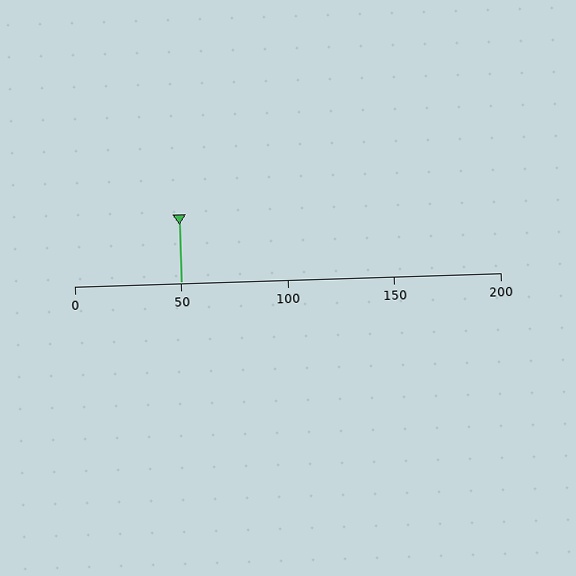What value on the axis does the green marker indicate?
The marker indicates approximately 50.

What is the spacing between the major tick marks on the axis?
The major ticks are spaced 50 apart.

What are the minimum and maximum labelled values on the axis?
The axis runs from 0 to 200.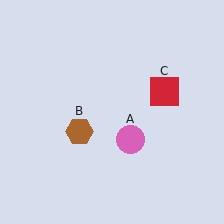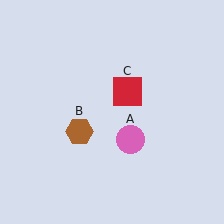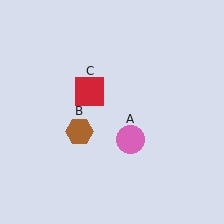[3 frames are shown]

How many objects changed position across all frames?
1 object changed position: red square (object C).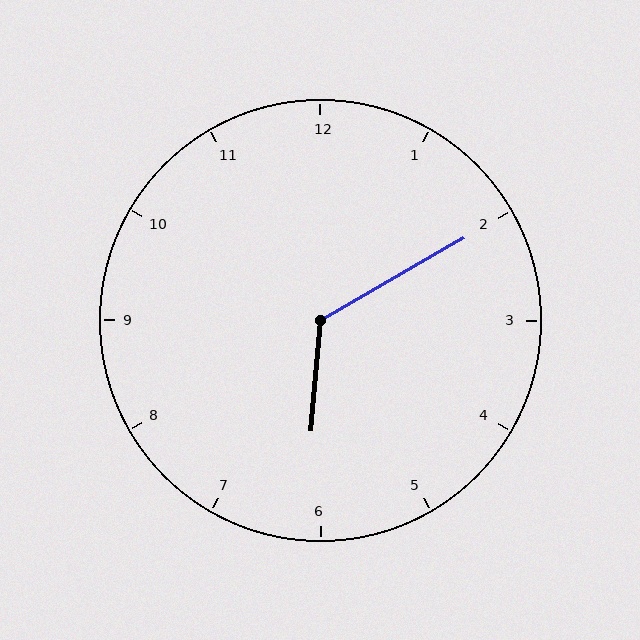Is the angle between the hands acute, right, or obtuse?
It is obtuse.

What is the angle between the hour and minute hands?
Approximately 125 degrees.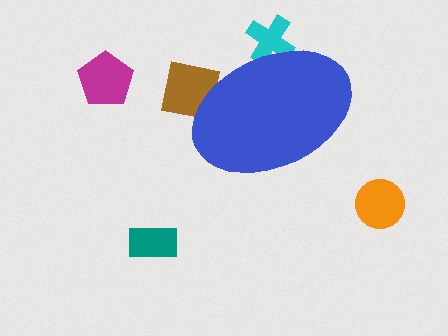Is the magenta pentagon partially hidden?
No, the magenta pentagon is fully visible.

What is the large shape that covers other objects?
A blue ellipse.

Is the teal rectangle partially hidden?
No, the teal rectangle is fully visible.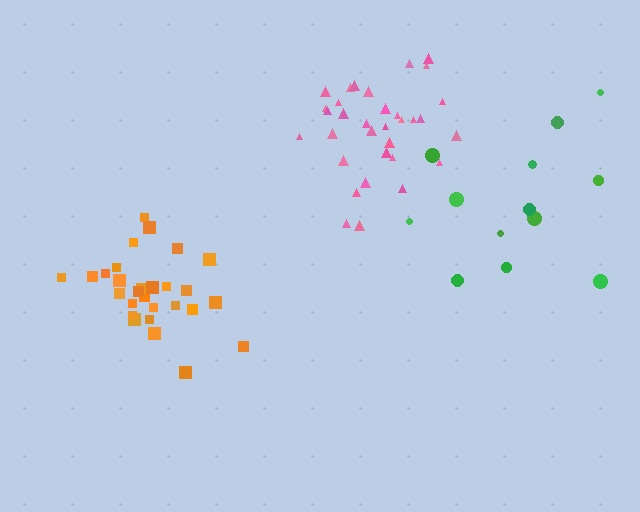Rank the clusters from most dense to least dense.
orange, pink, green.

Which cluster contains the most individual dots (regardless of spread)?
Pink (33).